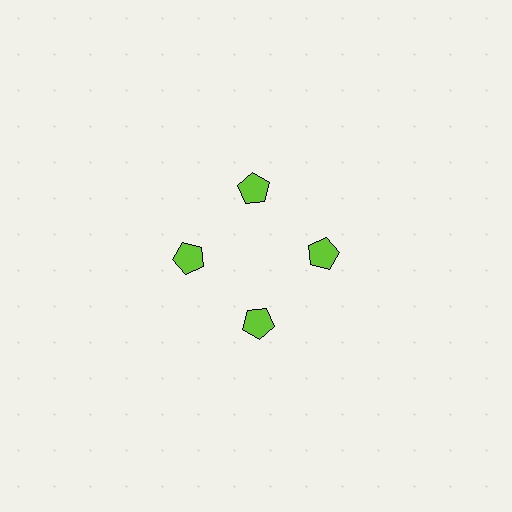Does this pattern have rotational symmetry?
Yes, this pattern has 4-fold rotational symmetry. It looks the same after rotating 90 degrees around the center.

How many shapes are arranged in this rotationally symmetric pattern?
There are 4 shapes, arranged in 4 groups of 1.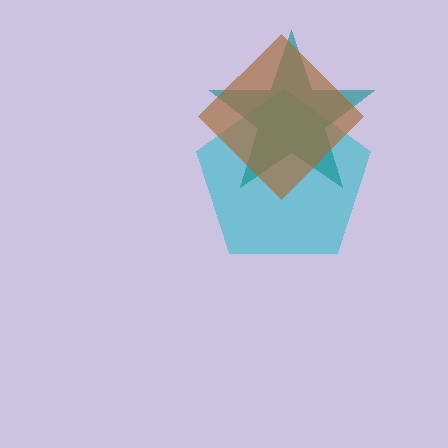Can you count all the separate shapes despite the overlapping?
Yes, there are 3 separate shapes.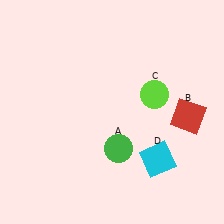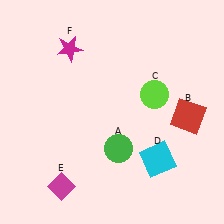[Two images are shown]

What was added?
A magenta diamond (E), a magenta star (F) were added in Image 2.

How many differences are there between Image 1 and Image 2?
There are 2 differences between the two images.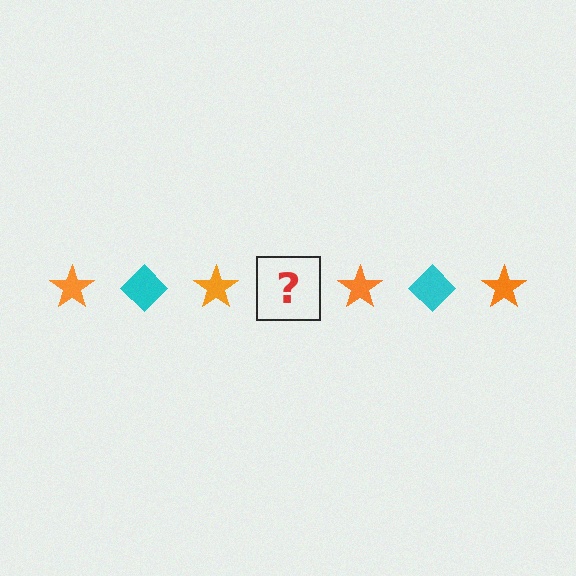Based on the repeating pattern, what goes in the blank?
The blank should be a cyan diamond.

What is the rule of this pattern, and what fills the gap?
The rule is that the pattern alternates between orange star and cyan diamond. The gap should be filled with a cyan diamond.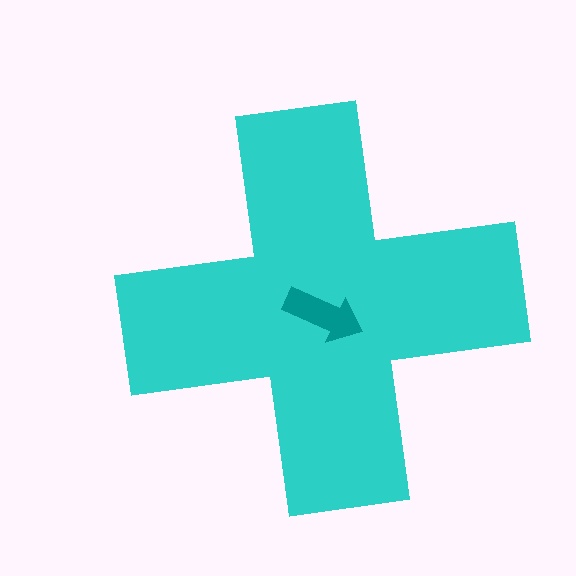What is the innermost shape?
The teal arrow.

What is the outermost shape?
The cyan cross.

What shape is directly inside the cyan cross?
The teal arrow.